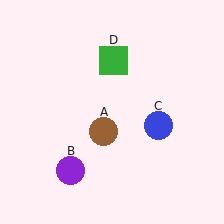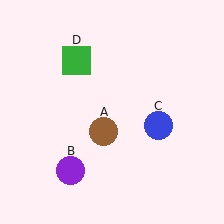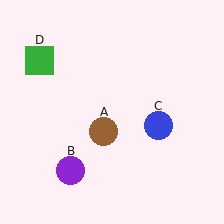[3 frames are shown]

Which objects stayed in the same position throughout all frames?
Brown circle (object A) and purple circle (object B) and blue circle (object C) remained stationary.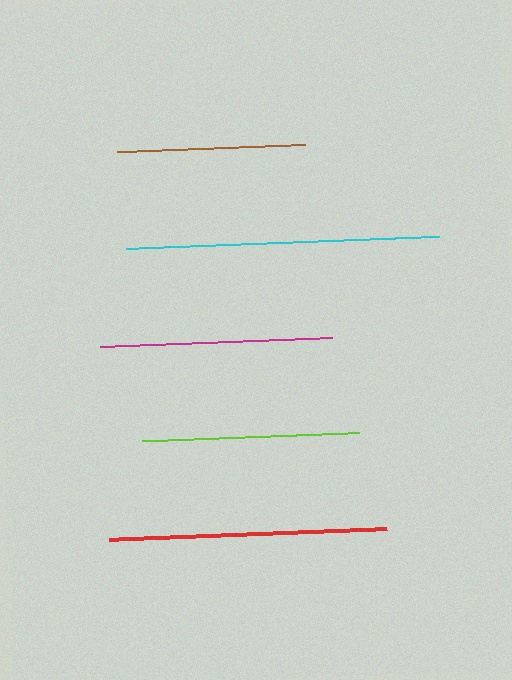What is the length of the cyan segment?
The cyan segment is approximately 313 pixels long.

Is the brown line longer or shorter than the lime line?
The lime line is longer than the brown line.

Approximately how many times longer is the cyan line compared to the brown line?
The cyan line is approximately 1.7 times the length of the brown line.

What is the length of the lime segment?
The lime segment is approximately 217 pixels long.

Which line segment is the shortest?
The brown line is the shortest at approximately 189 pixels.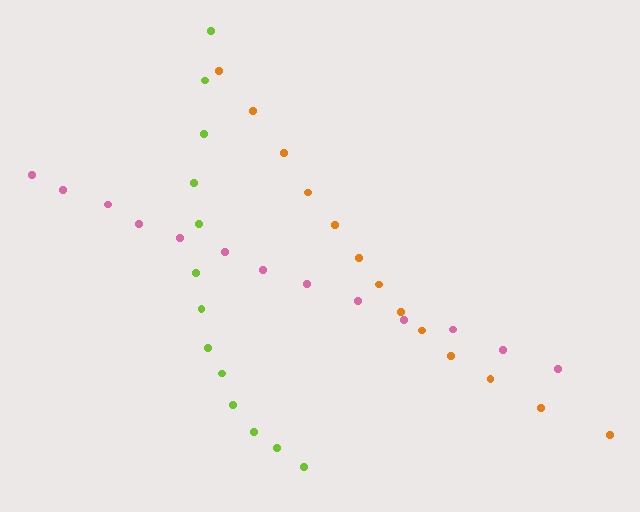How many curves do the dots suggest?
There are 3 distinct paths.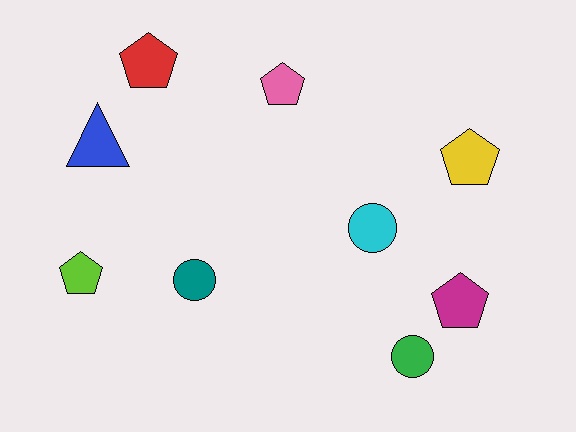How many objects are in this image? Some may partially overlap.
There are 9 objects.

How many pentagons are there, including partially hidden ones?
There are 5 pentagons.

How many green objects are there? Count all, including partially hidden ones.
There is 1 green object.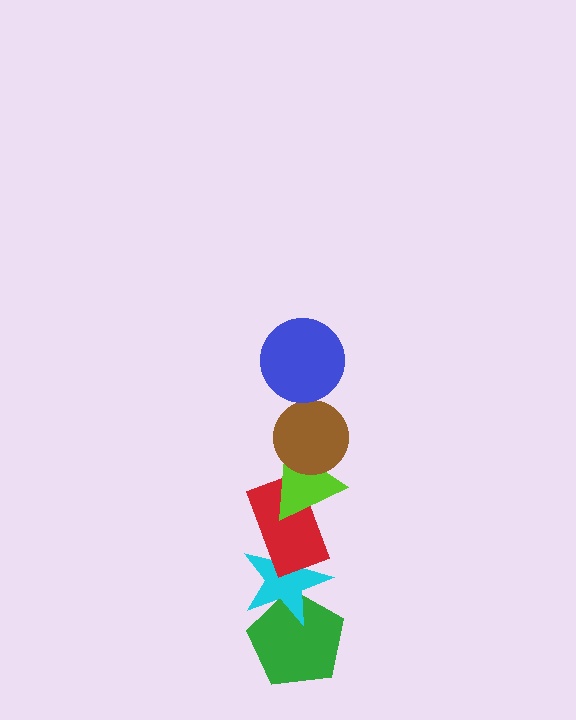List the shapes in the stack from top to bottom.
From top to bottom: the blue circle, the brown circle, the lime triangle, the red rectangle, the cyan star, the green pentagon.